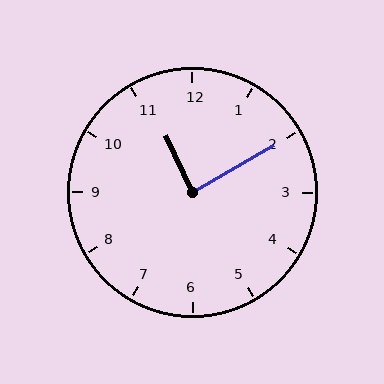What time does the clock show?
11:10.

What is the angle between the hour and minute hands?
Approximately 85 degrees.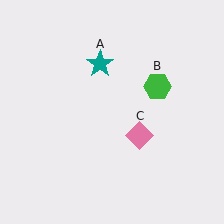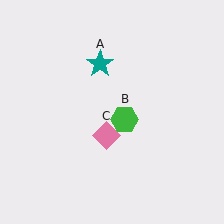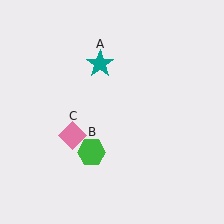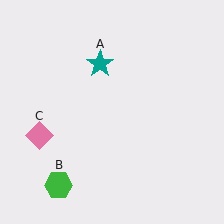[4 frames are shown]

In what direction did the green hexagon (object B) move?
The green hexagon (object B) moved down and to the left.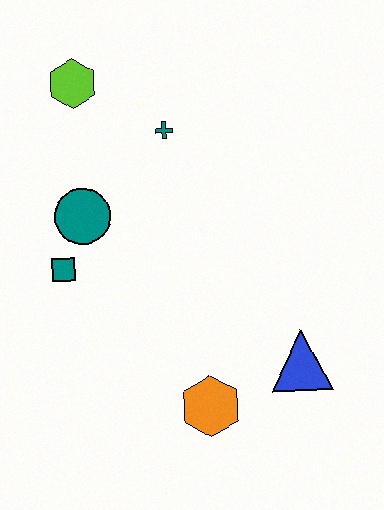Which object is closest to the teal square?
The teal circle is closest to the teal square.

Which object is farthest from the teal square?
The blue triangle is farthest from the teal square.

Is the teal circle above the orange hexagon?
Yes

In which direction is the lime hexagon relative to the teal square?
The lime hexagon is above the teal square.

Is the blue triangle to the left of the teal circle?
No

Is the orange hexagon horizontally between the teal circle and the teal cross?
No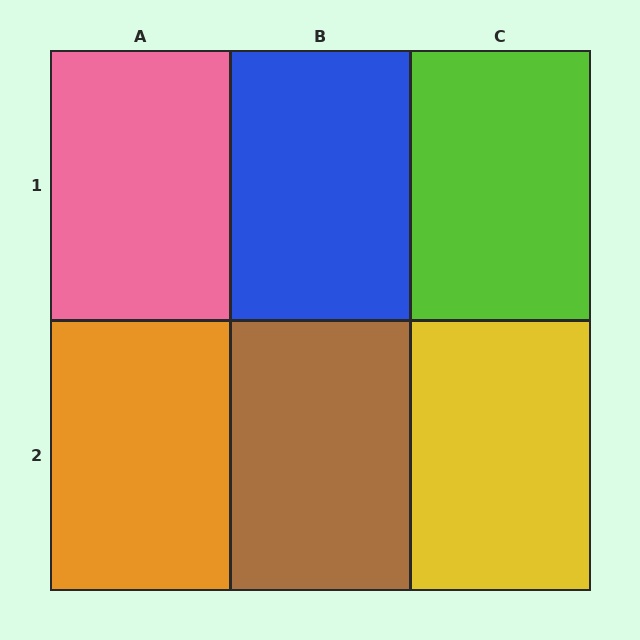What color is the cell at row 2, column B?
Brown.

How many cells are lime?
1 cell is lime.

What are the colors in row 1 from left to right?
Pink, blue, lime.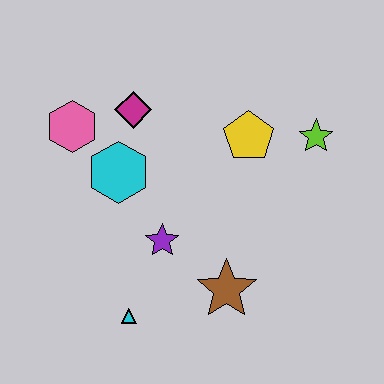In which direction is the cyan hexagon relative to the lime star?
The cyan hexagon is to the left of the lime star.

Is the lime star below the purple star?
No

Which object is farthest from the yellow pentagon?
The cyan triangle is farthest from the yellow pentagon.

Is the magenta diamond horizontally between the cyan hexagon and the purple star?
Yes